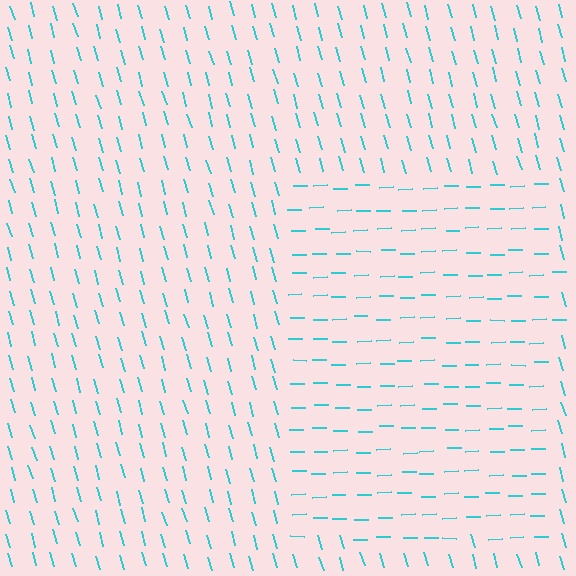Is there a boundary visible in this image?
Yes, there is a texture boundary formed by a change in line orientation.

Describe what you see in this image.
The image is filled with small cyan line segments. A rectangle region in the image has lines oriented differently from the surrounding lines, creating a visible texture boundary.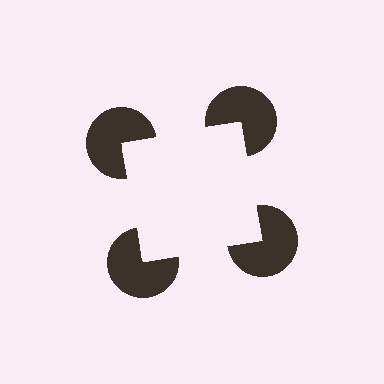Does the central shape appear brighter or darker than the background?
It typically appears slightly brighter than the background, even though no actual brightness change is drawn.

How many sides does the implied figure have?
4 sides.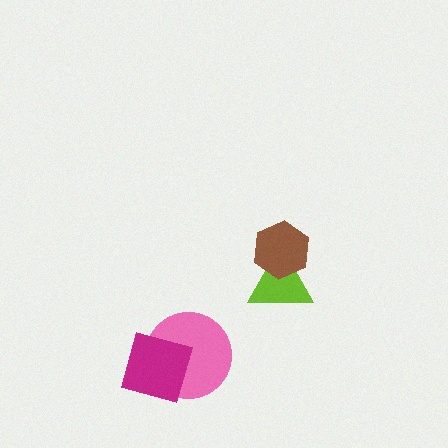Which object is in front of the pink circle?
The magenta diamond is in front of the pink circle.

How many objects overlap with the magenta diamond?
1 object overlaps with the magenta diamond.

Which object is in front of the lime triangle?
The brown hexagon is in front of the lime triangle.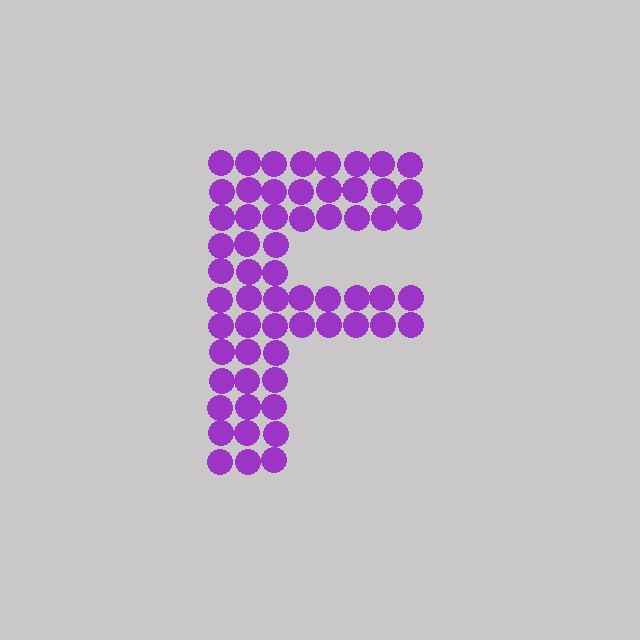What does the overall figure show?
The overall figure shows the letter F.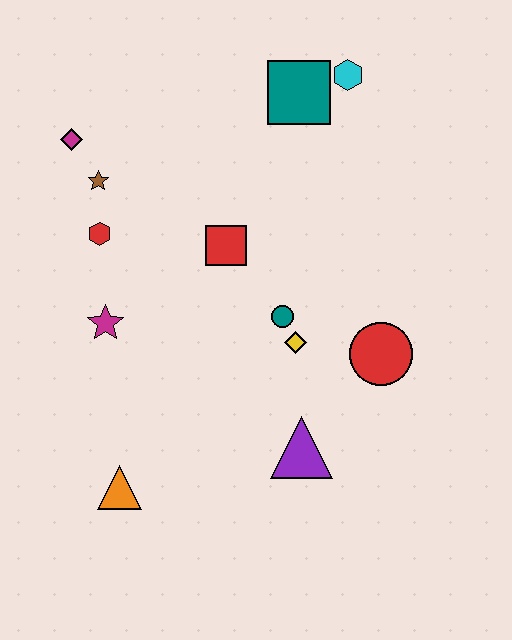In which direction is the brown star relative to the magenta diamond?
The brown star is below the magenta diamond.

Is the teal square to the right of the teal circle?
Yes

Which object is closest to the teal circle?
The yellow diamond is closest to the teal circle.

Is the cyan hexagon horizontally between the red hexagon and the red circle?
Yes